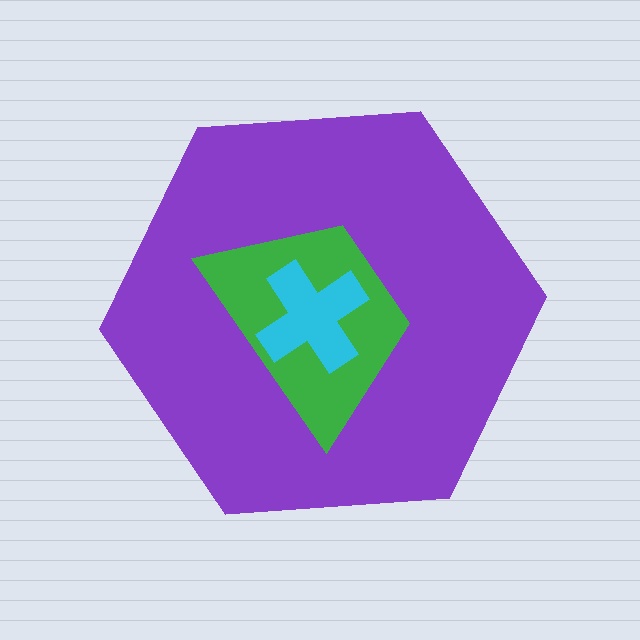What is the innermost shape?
The cyan cross.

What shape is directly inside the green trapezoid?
The cyan cross.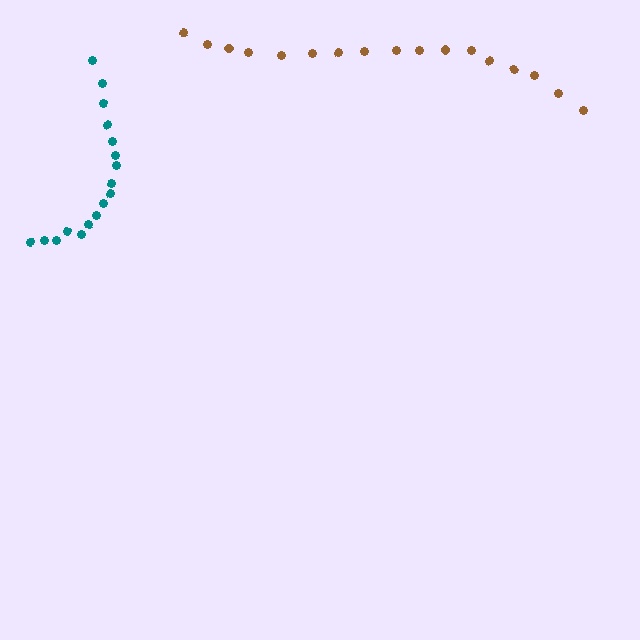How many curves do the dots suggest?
There are 2 distinct paths.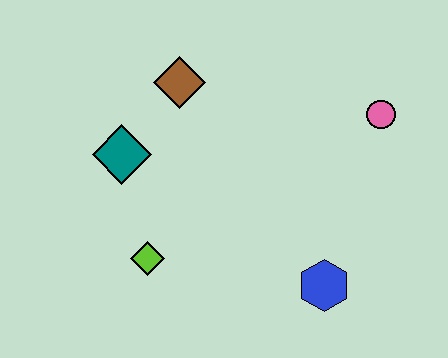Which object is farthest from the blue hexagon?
The brown diamond is farthest from the blue hexagon.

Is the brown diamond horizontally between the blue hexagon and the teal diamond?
Yes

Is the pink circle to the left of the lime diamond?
No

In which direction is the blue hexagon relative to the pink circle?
The blue hexagon is below the pink circle.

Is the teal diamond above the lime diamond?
Yes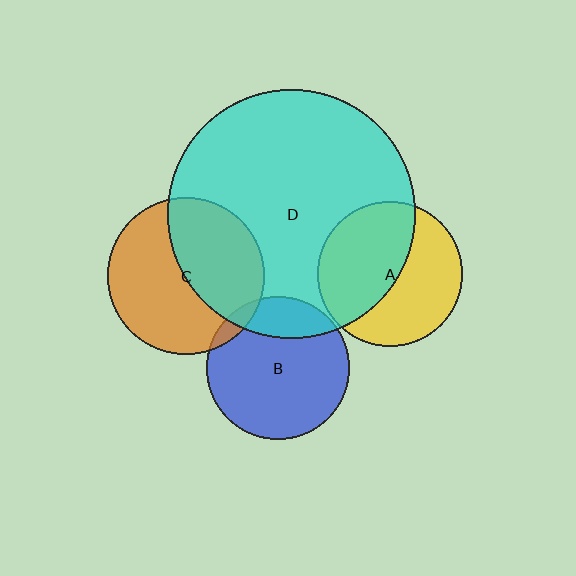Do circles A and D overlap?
Yes.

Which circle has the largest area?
Circle D (cyan).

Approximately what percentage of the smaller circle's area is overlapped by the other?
Approximately 50%.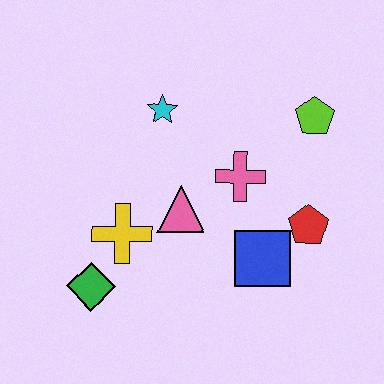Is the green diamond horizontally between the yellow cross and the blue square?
No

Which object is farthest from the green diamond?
The lime pentagon is farthest from the green diamond.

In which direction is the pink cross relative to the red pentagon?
The pink cross is to the left of the red pentagon.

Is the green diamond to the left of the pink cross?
Yes